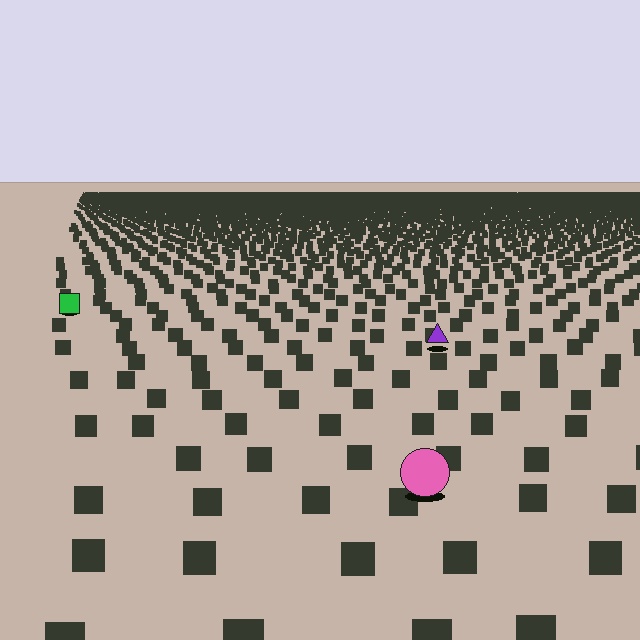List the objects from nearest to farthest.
From nearest to farthest: the pink circle, the purple triangle, the green square.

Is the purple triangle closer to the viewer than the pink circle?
No. The pink circle is closer — you can tell from the texture gradient: the ground texture is coarser near it.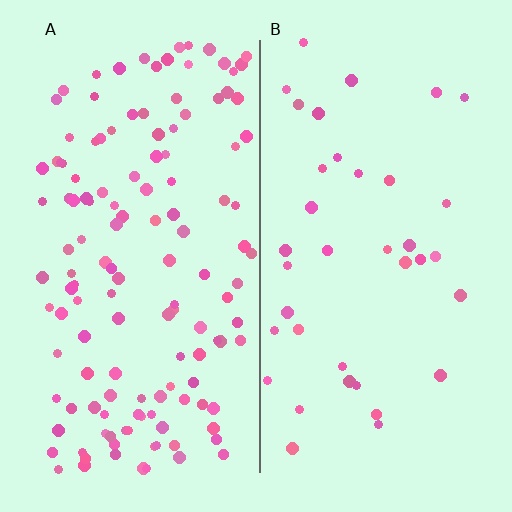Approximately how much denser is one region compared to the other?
Approximately 3.5× — region A over region B.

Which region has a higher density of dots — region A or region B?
A (the left).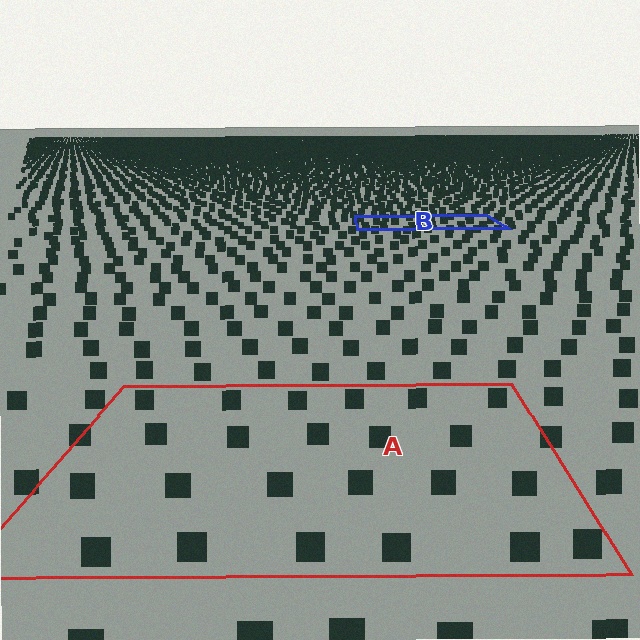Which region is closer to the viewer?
Region A is closer. The texture elements there are larger and more spread out.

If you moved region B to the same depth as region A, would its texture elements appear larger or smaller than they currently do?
They would appear larger. At a closer depth, the same texture elements are projected at a bigger on-screen size.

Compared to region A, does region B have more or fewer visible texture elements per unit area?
Region B has more texture elements per unit area — they are packed more densely because it is farther away.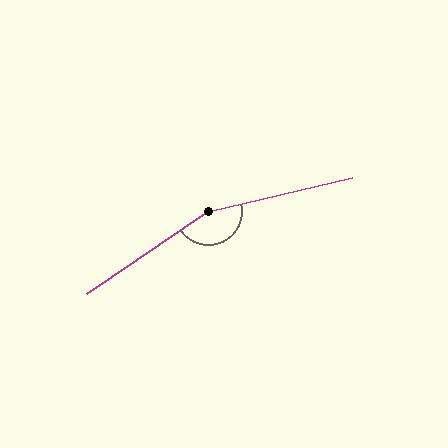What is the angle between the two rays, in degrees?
Approximately 159 degrees.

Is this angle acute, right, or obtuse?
It is obtuse.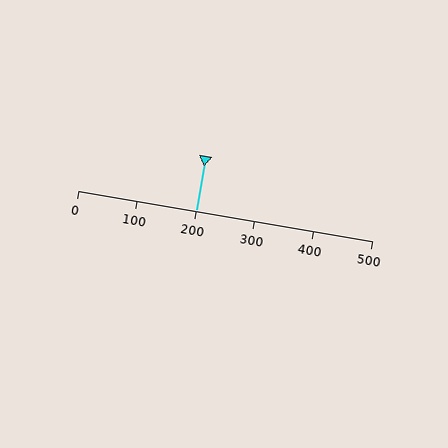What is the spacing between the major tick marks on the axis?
The major ticks are spaced 100 apart.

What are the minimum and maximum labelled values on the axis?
The axis runs from 0 to 500.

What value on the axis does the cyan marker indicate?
The marker indicates approximately 200.